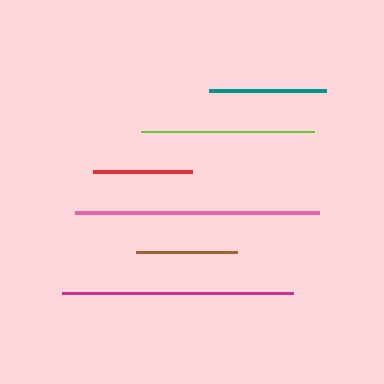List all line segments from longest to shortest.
From longest to shortest: pink, magenta, lime, teal, brown, red.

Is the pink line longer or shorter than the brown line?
The pink line is longer than the brown line.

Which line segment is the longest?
The pink line is the longest at approximately 244 pixels.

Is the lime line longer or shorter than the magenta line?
The magenta line is longer than the lime line.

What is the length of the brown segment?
The brown segment is approximately 101 pixels long.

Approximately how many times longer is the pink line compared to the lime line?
The pink line is approximately 1.4 times the length of the lime line.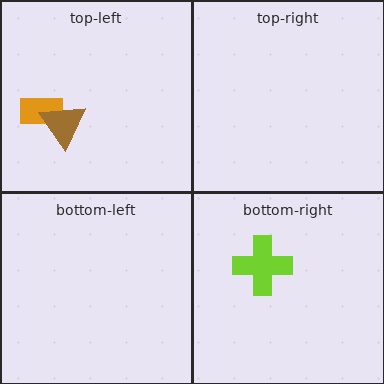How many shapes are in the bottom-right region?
1.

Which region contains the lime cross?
The bottom-right region.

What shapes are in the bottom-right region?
The lime cross.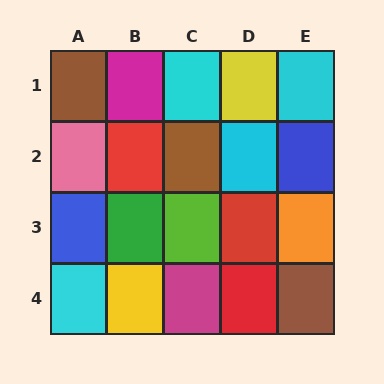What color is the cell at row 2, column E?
Blue.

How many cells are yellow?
2 cells are yellow.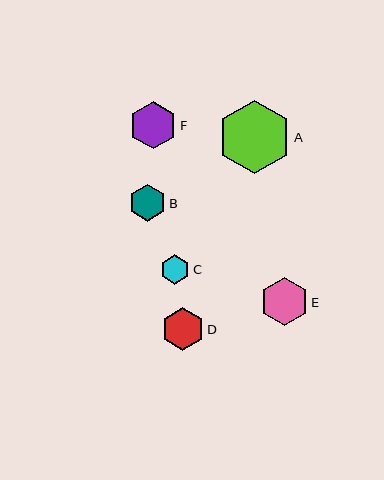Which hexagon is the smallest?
Hexagon C is the smallest with a size of approximately 29 pixels.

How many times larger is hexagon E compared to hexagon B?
Hexagon E is approximately 1.3 times the size of hexagon B.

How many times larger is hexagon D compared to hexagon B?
Hexagon D is approximately 1.2 times the size of hexagon B.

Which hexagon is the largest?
Hexagon A is the largest with a size of approximately 74 pixels.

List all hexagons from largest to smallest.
From largest to smallest: A, E, F, D, B, C.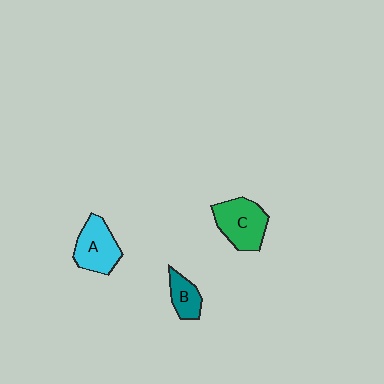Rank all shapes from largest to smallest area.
From largest to smallest: C (green), A (cyan), B (teal).